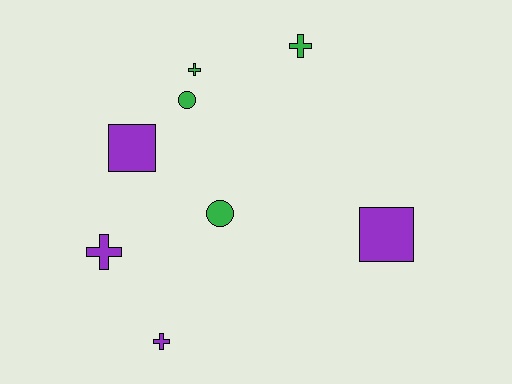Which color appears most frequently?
Green, with 4 objects.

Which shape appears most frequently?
Cross, with 4 objects.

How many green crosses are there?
There are 2 green crosses.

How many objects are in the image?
There are 8 objects.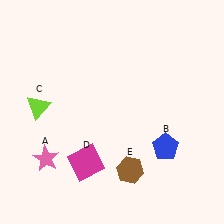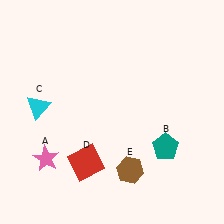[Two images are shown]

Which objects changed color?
B changed from blue to teal. C changed from lime to cyan. D changed from magenta to red.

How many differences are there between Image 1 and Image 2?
There are 3 differences between the two images.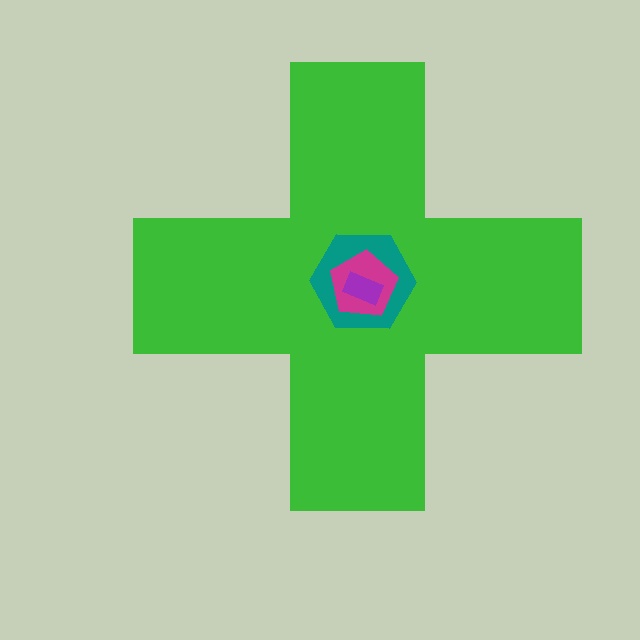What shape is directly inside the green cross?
The teal hexagon.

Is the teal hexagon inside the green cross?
Yes.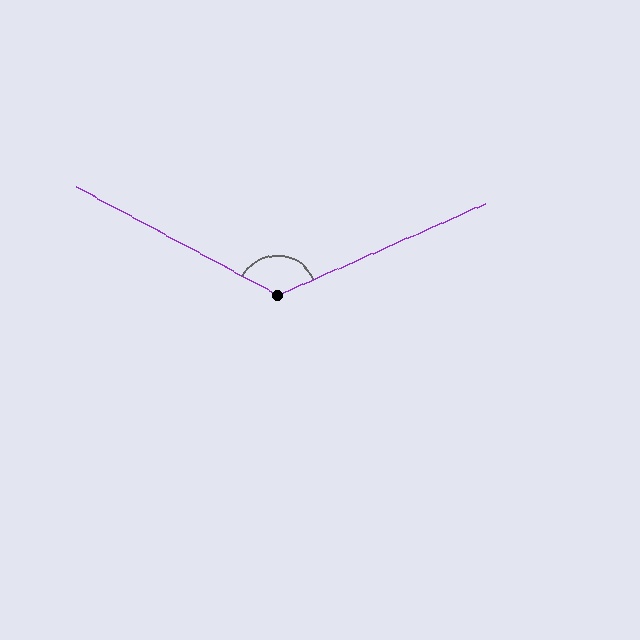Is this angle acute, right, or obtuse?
It is obtuse.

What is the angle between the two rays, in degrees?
Approximately 128 degrees.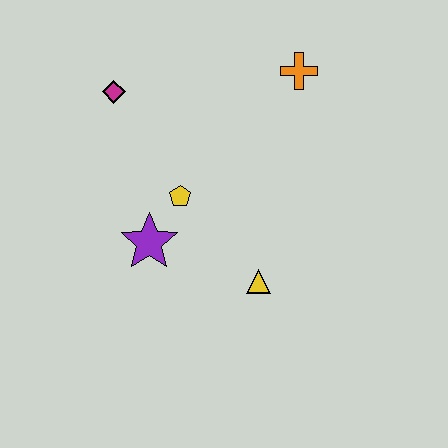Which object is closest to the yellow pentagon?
The purple star is closest to the yellow pentagon.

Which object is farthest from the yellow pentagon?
The orange cross is farthest from the yellow pentagon.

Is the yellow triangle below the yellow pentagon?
Yes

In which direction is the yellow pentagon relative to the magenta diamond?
The yellow pentagon is below the magenta diamond.